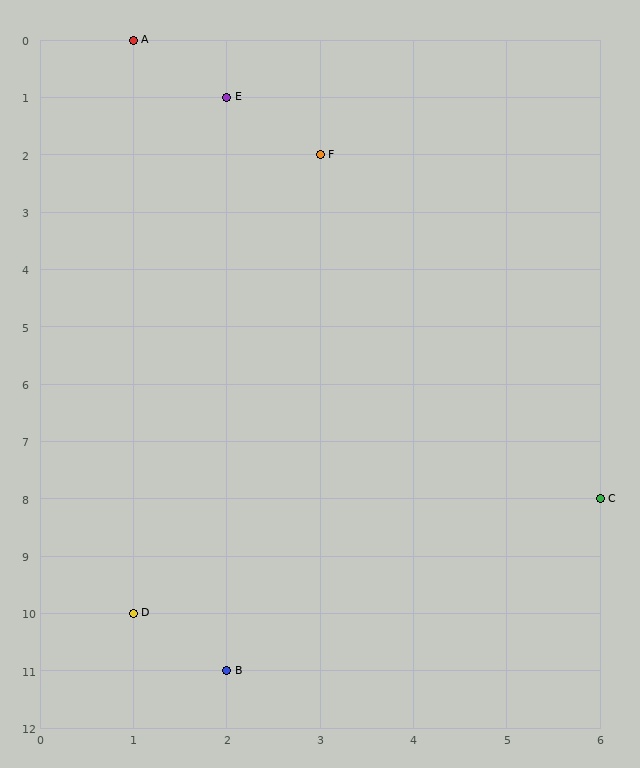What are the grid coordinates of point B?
Point B is at grid coordinates (2, 11).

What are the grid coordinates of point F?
Point F is at grid coordinates (3, 2).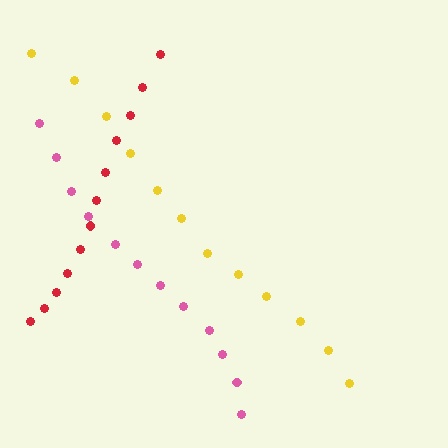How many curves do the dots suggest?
There are 3 distinct paths.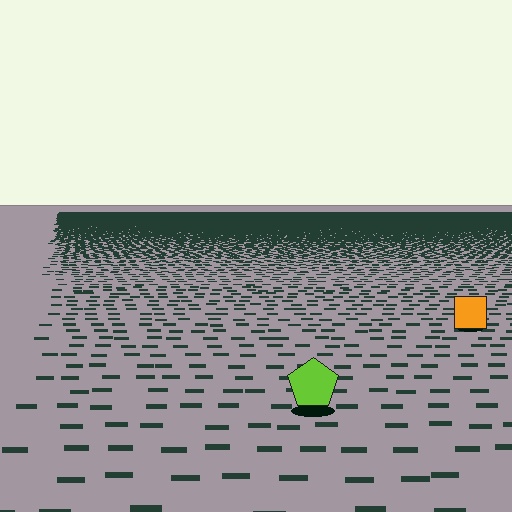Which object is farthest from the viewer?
The orange square is farthest from the viewer. It appears smaller and the ground texture around it is denser.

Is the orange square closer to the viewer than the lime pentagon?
No. The lime pentagon is closer — you can tell from the texture gradient: the ground texture is coarser near it.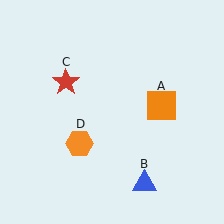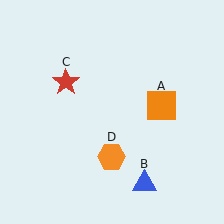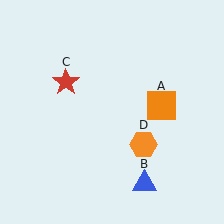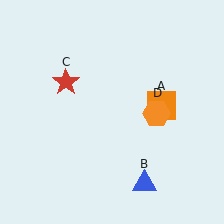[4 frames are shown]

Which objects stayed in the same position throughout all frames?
Orange square (object A) and blue triangle (object B) and red star (object C) remained stationary.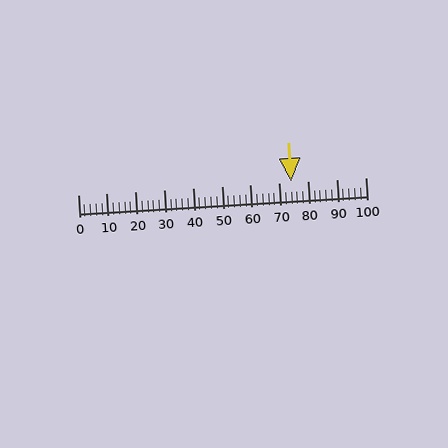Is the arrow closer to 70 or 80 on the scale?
The arrow is closer to 70.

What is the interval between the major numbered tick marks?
The major tick marks are spaced 10 units apart.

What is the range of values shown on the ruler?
The ruler shows values from 0 to 100.